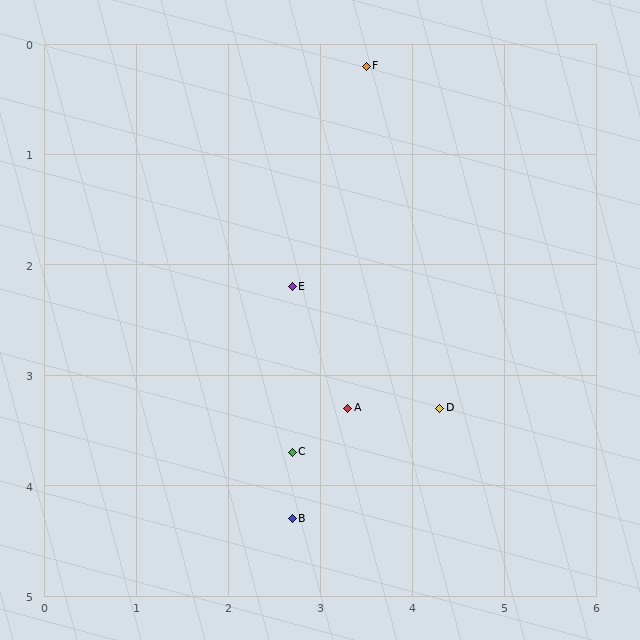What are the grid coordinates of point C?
Point C is at approximately (2.7, 3.7).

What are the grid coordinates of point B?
Point B is at approximately (2.7, 4.3).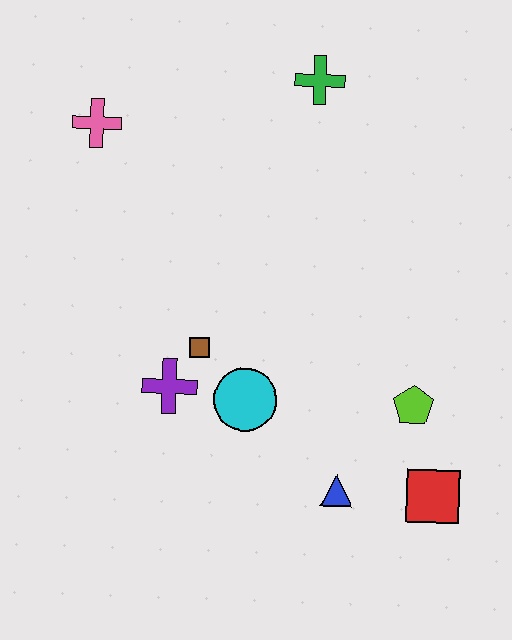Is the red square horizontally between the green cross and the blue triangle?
No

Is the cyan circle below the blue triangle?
No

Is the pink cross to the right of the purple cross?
No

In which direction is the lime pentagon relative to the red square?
The lime pentagon is above the red square.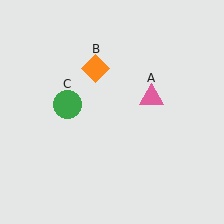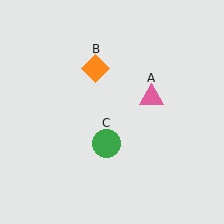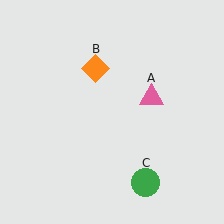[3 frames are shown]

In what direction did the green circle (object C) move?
The green circle (object C) moved down and to the right.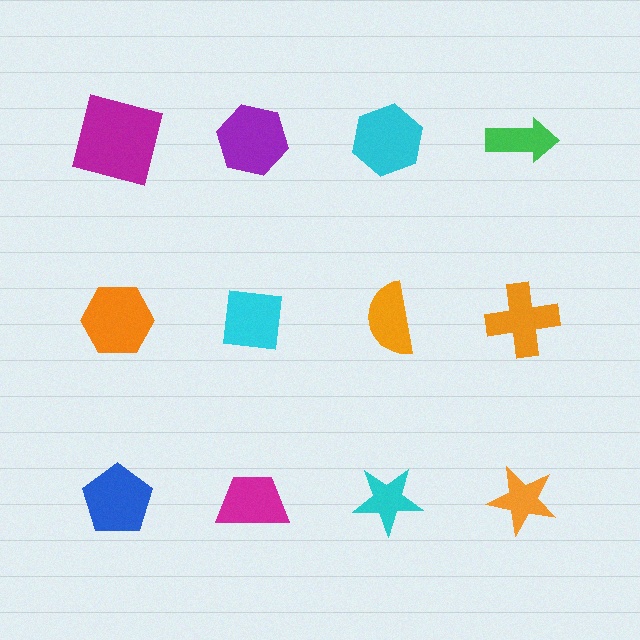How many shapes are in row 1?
4 shapes.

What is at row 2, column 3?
An orange semicircle.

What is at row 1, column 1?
A magenta square.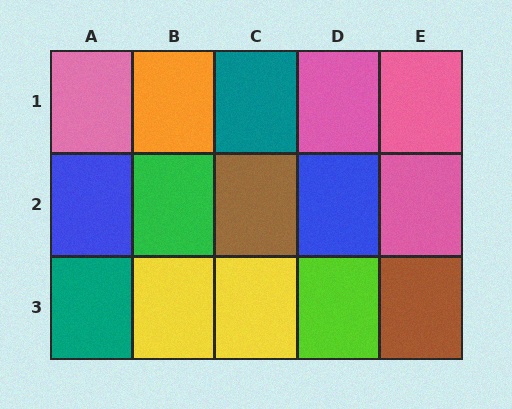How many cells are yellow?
2 cells are yellow.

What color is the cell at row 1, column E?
Pink.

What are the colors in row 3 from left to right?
Teal, yellow, yellow, lime, brown.